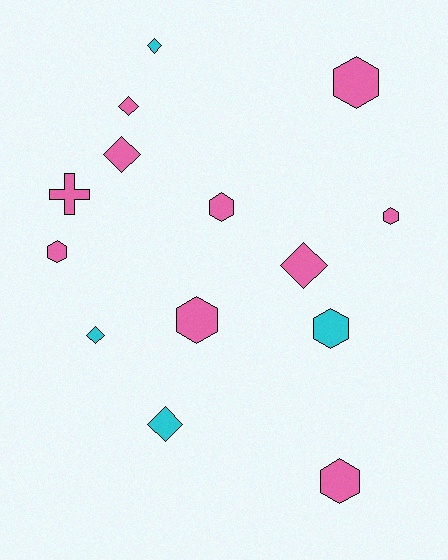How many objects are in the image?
There are 14 objects.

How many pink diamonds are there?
There are 3 pink diamonds.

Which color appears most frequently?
Pink, with 10 objects.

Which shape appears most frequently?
Hexagon, with 7 objects.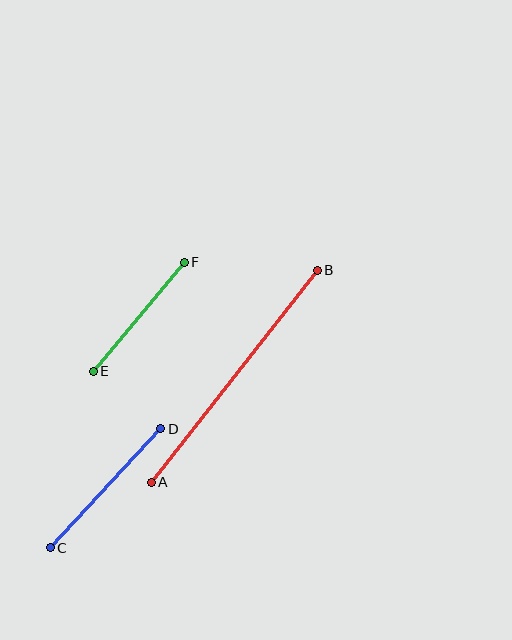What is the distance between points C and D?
The distance is approximately 162 pixels.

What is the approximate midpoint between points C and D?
The midpoint is at approximately (105, 488) pixels.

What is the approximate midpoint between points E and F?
The midpoint is at approximately (139, 317) pixels.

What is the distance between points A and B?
The distance is approximately 270 pixels.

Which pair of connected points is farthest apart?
Points A and B are farthest apart.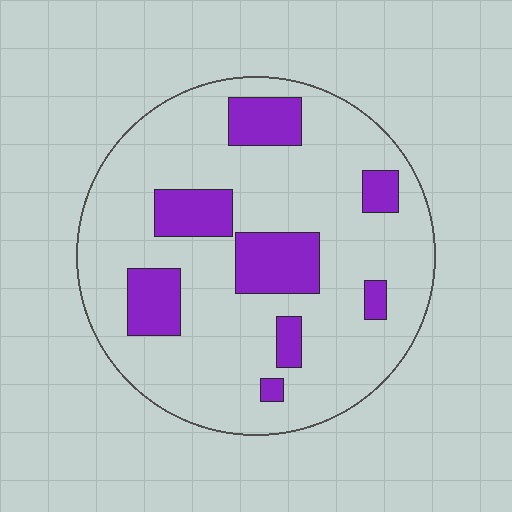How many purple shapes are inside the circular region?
8.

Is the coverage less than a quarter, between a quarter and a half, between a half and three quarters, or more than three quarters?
Less than a quarter.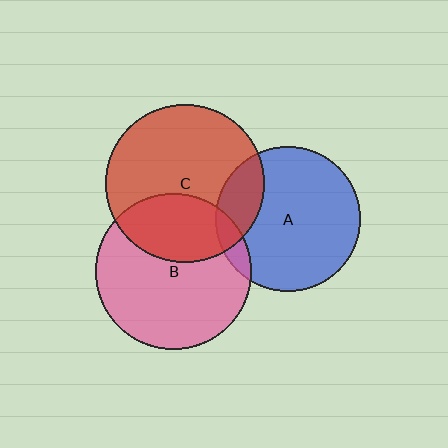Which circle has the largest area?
Circle C (red).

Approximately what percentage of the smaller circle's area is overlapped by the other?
Approximately 10%.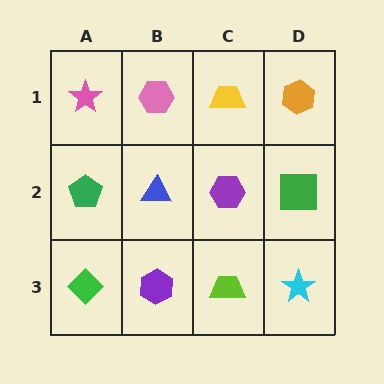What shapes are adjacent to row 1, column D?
A green square (row 2, column D), a yellow trapezoid (row 1, column C).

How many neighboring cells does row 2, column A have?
3.